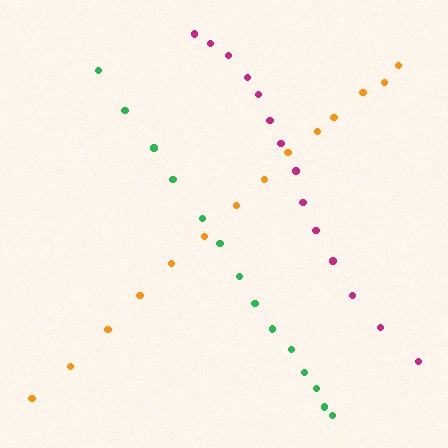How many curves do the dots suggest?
There are 3 distinct paths.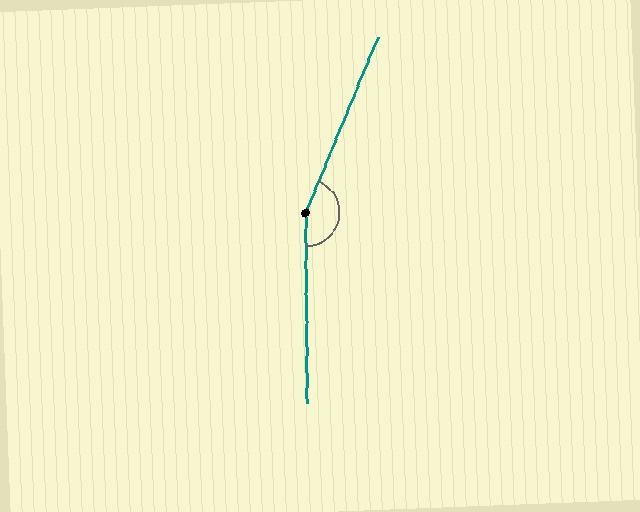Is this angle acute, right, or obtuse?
It is obtuse.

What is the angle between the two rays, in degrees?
Approximately 157 degrees.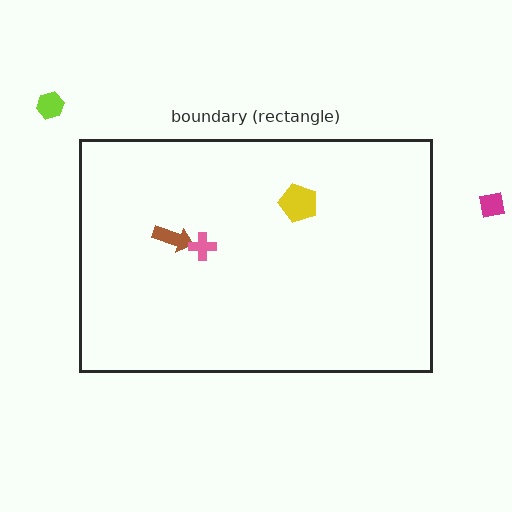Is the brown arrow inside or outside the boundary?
Inside.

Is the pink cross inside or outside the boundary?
Inside.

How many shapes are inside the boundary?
3 inside, 2 outside.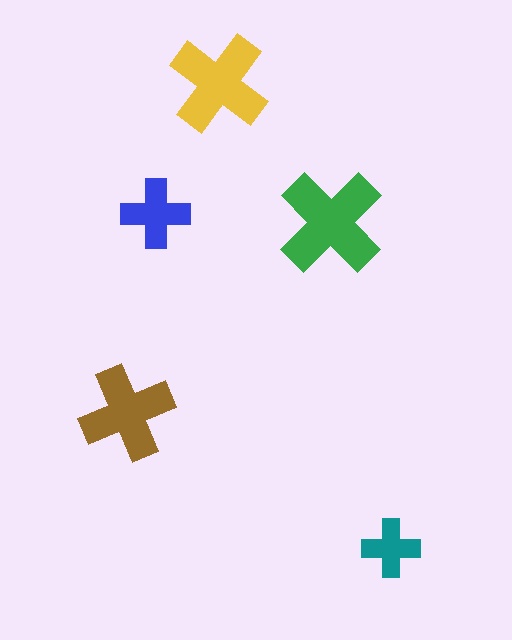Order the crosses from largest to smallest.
the green one, the yellow one, the brown one, the blue one, the teal one.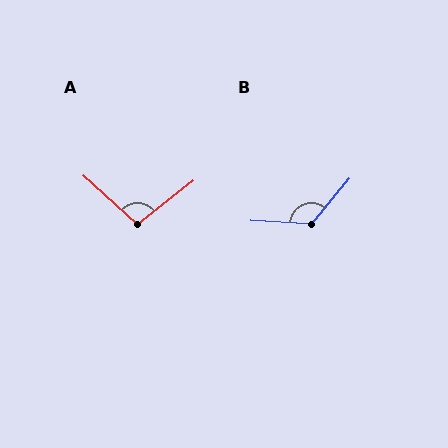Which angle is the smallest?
A, at approximately 100 degrees.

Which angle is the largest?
B, at approximately 126 degrees.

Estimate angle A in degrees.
Approximately 100 degrees.